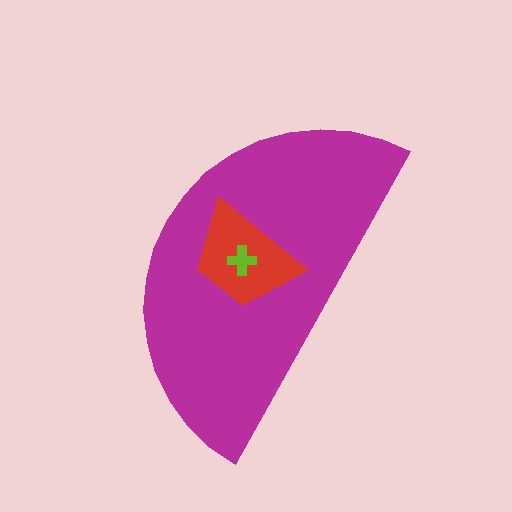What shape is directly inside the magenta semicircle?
The red trapezoid.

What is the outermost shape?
The magenta semicircle.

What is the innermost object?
The lime cross.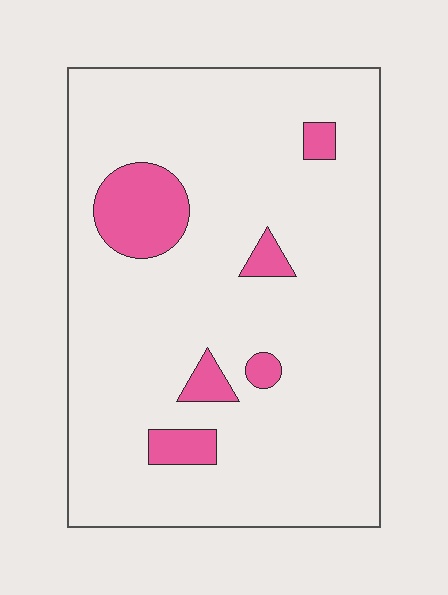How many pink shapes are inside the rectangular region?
6.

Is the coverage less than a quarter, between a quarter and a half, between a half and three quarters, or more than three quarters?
Less than a quarter.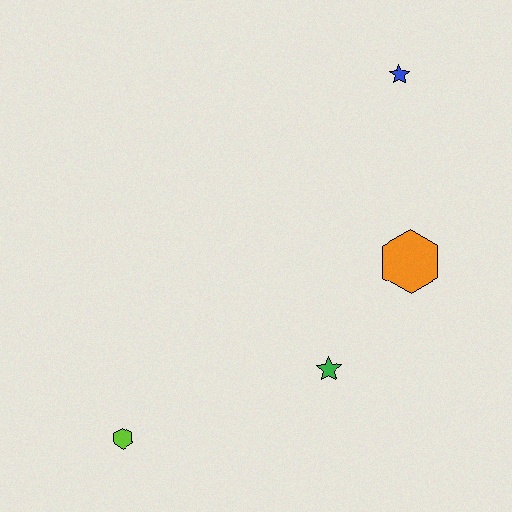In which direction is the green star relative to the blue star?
The green star is below the blue star.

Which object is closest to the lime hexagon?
The green star is closest to the lime hexagon.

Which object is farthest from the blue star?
The lime hexagon is farthest from the blue star.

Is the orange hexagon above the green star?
Yes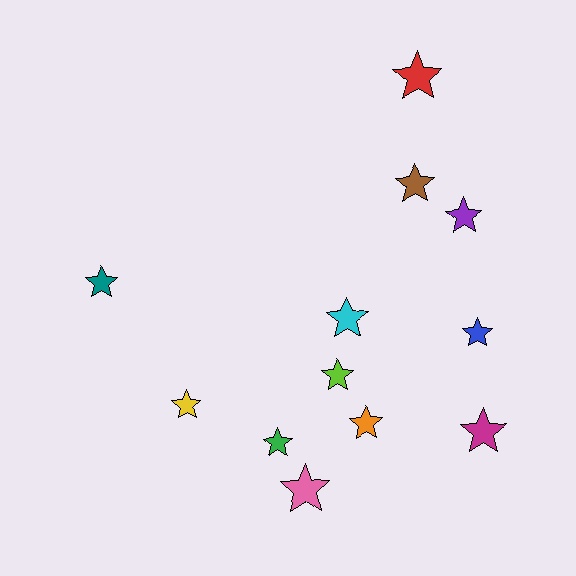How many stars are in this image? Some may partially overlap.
There are 12 stars.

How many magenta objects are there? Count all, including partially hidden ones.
There is 1 magenta object.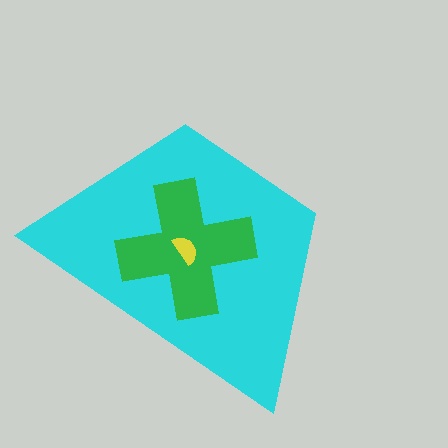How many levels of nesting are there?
3.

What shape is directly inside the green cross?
The yellow semicircle.